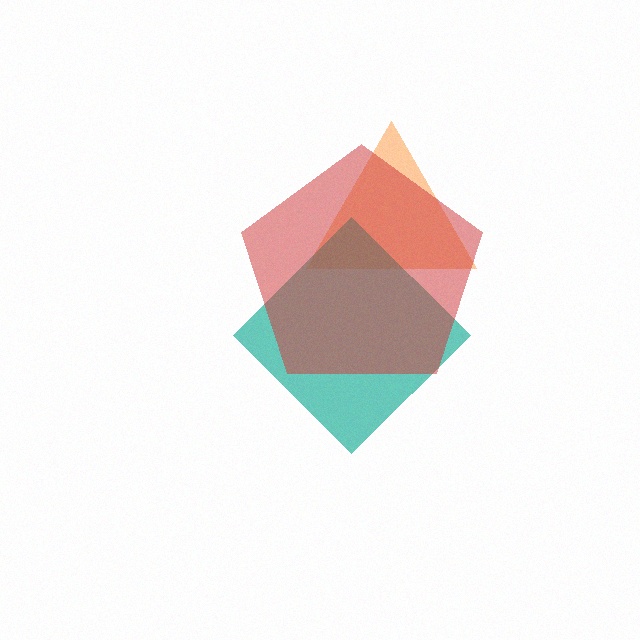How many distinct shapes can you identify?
There are 3 distinct shapes: an orange triangle, a teal diamond, a red pentagon.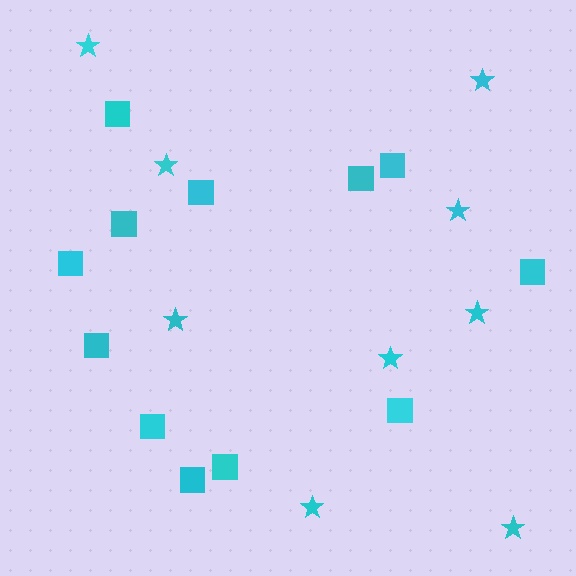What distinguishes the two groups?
There are 2 groups: one group of stars (9) and one group of squares (12).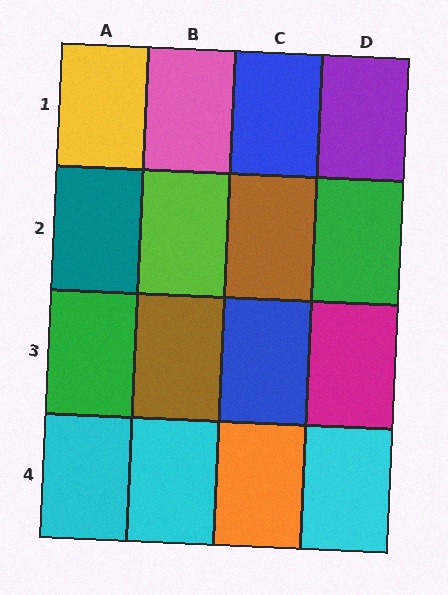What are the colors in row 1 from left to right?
Yellow, pink, blue, purple.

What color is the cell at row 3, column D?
Magenta.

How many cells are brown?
2 cells are brown.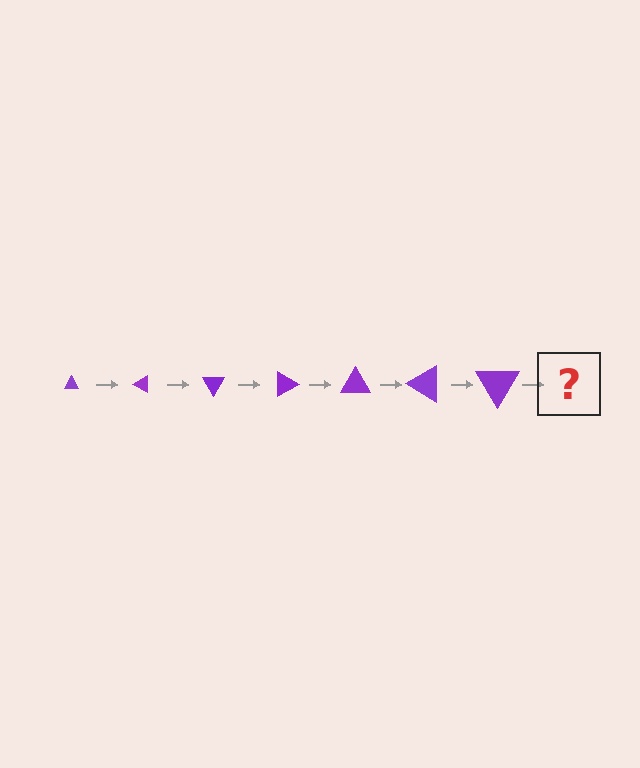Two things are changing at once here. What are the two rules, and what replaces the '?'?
The two rules are that the triangle grows larger each step and it rotates 30 degrees each step. The '?' should be a triangle, larger than the previous one and rotated 210 degrees from the start.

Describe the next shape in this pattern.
It should be a triangle, larger than the previous one and rotated 210 degrees from the start.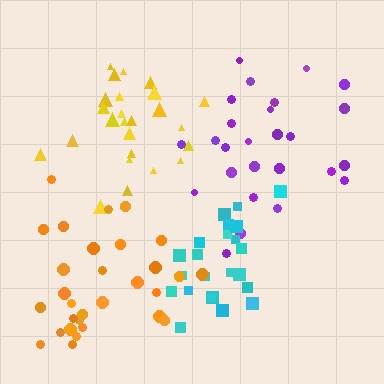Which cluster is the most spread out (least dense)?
Purple.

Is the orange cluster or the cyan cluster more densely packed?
Cyan.